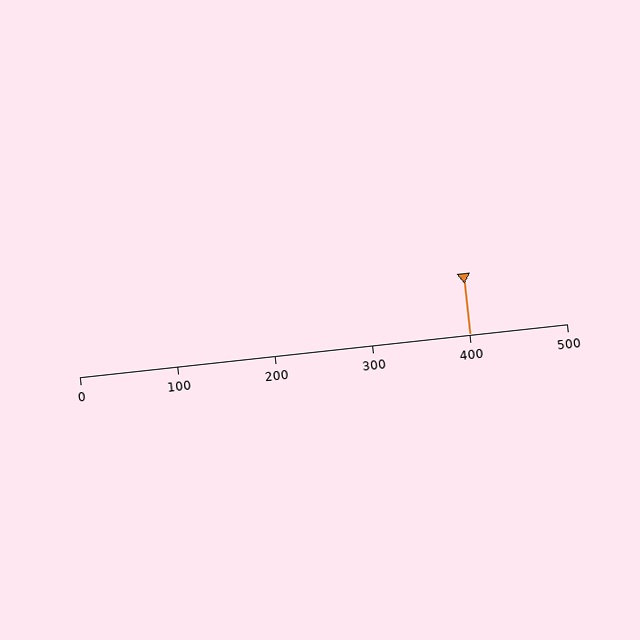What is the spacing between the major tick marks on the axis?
The major ticks are spaced 100 apart.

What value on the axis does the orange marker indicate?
The marker indicates approximately 400.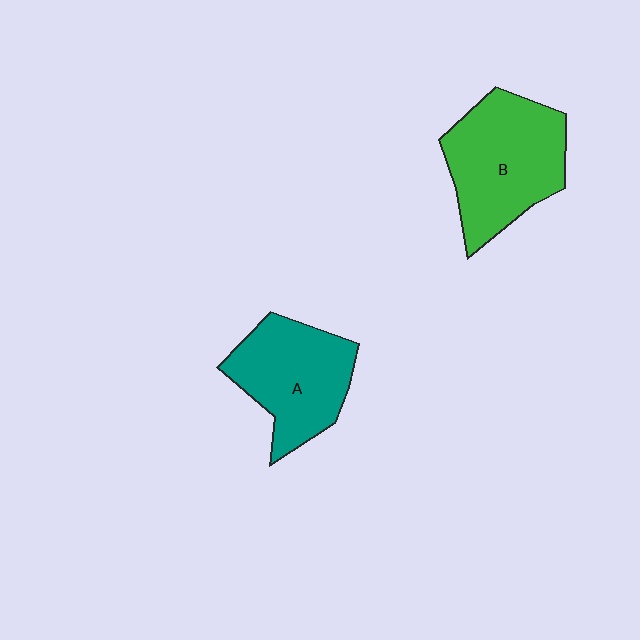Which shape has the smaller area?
Shape A (teal).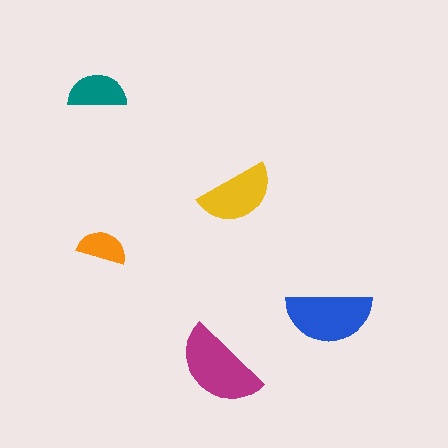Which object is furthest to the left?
The teal semicircle is leftmost.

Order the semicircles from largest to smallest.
the magenta one, the blue one, the yellow one, the teal one, the orange one.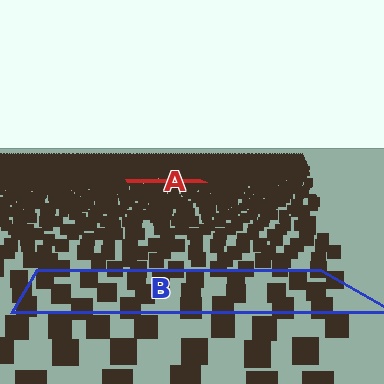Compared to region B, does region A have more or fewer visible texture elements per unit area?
Region A has more texture elements per unit area — they are packed more densely because it is farther away.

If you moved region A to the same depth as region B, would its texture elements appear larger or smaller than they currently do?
They would appear larger. At a closer depth, the same texture elements are projected at a bigger on-screen size.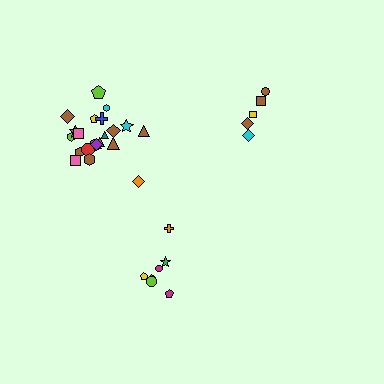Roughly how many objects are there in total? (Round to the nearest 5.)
Roughly 35 objects in total.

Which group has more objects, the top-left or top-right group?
The top-left group.